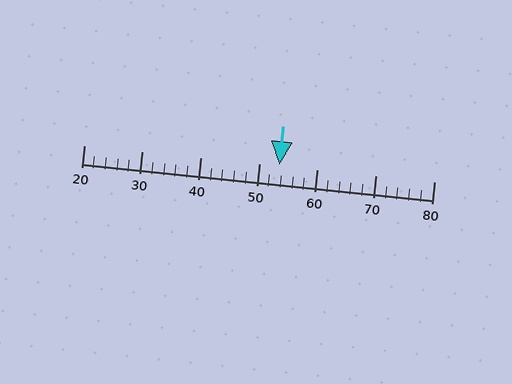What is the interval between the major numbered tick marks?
The major tick marks are spaced 10 units apart.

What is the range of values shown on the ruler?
The ruler shows values from 20 to 80.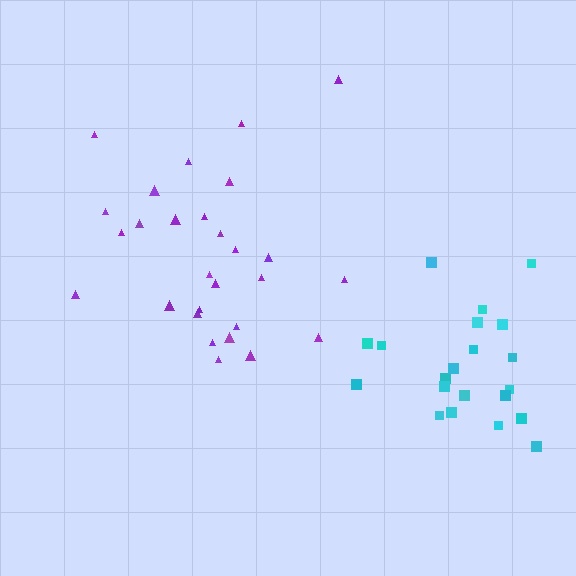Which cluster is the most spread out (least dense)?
Cyan.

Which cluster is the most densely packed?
Purple.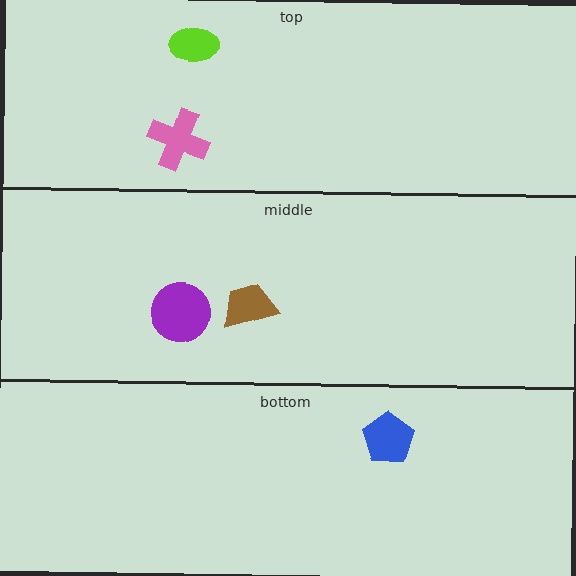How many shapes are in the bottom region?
1.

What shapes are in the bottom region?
The blue pentagon.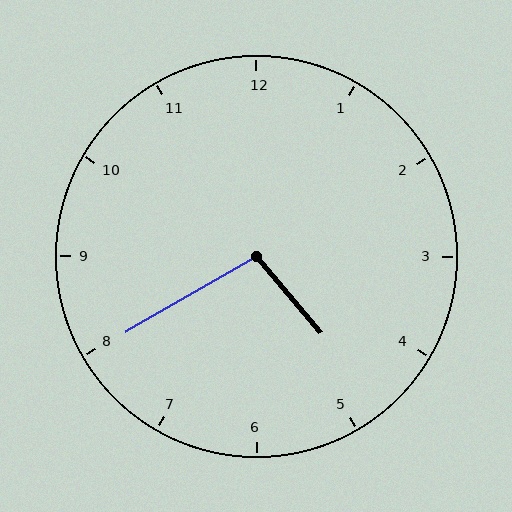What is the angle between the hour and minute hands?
Approximately 100 degrees.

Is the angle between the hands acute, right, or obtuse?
It is obtuse.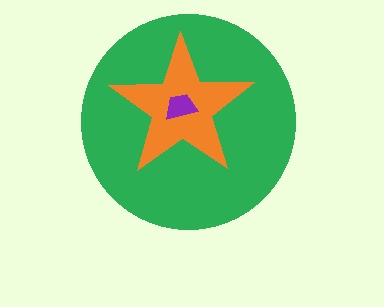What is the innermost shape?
The purple trapezoid.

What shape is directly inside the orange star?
The purple trapezoid.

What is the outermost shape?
The green circle.